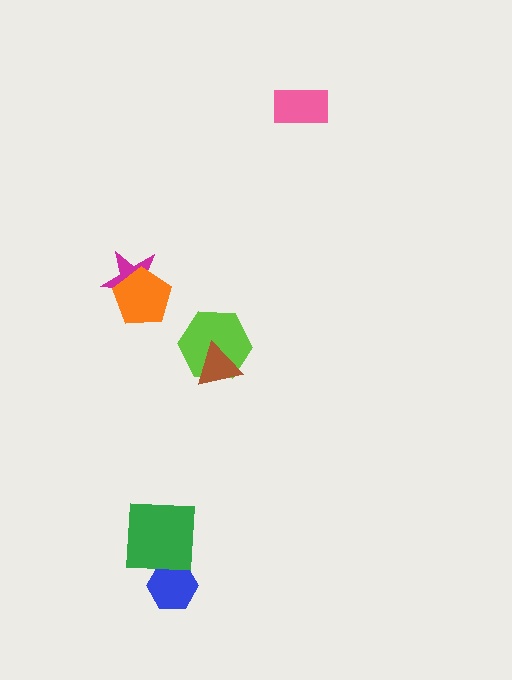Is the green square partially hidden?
No, no other shape covers it.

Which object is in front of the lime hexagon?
The brown triangle is in front of the lime hexagon.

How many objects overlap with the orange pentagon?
1 object overlaps with the orange pentagon.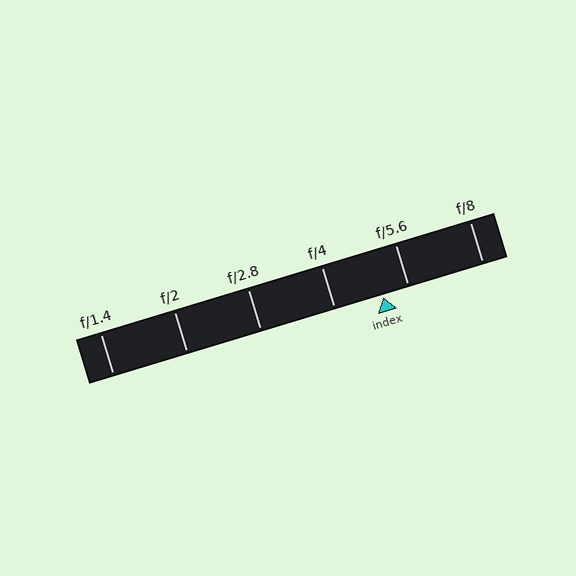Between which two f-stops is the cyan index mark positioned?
The index mark is between f/4 and f/5.6.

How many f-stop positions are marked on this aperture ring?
There are 6 f-stop positions marked.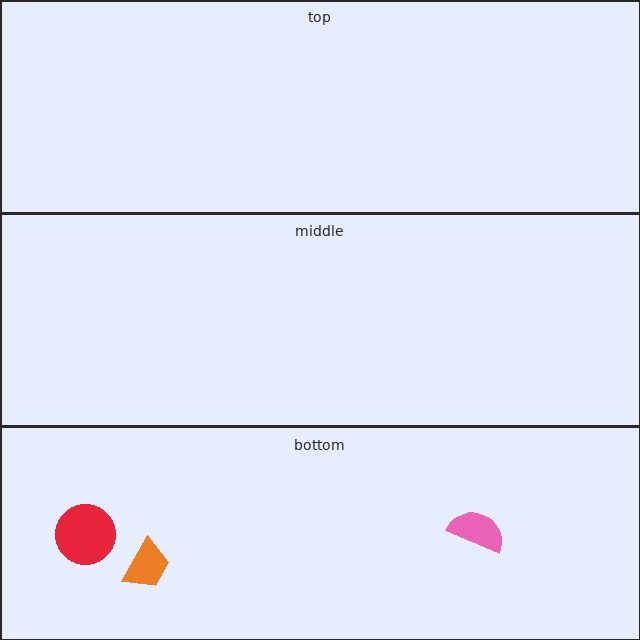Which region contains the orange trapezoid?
The bottom region.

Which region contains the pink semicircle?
The bottom region.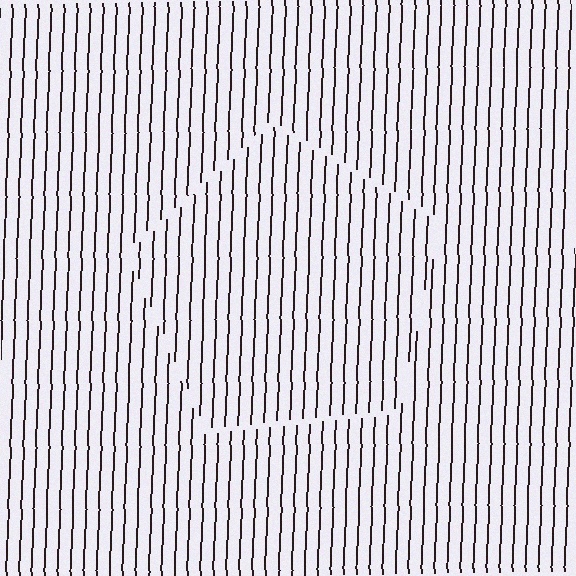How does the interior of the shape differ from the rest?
The interior of the shape contains the same grating, shifted by half a period — the contour is defined by the phase discontinuity where line-ends from the inner and outer gratings abut.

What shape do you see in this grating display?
An illusory pentagon. The interior of the shape contains the same grating, shifted by half a period — the contour is defined by the phase discontinuity where line-ends from the inner and outer gratings abut.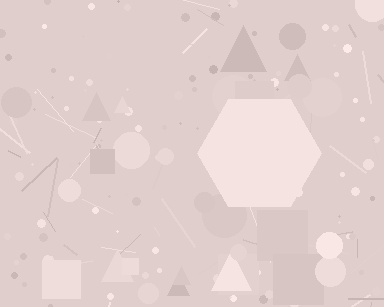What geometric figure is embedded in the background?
A hexagon is embedded in the background.